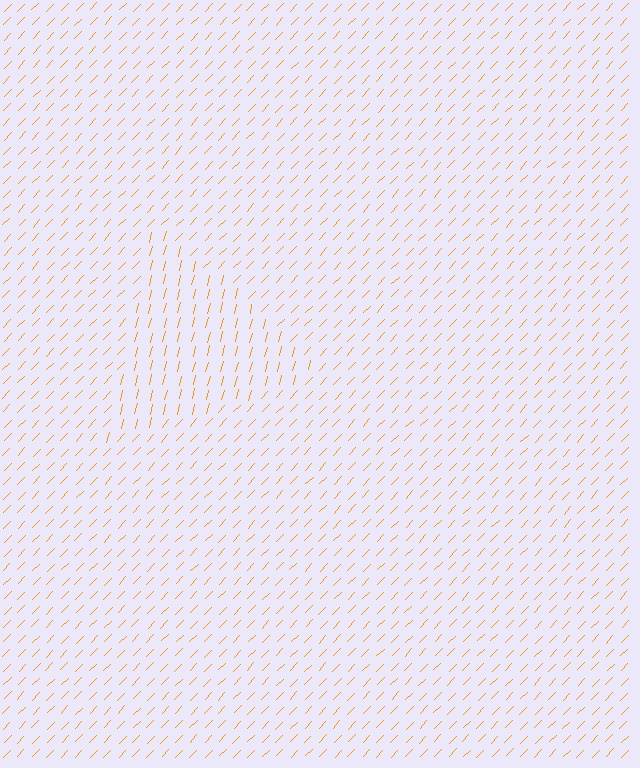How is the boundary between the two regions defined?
The boundary is defined purely by a change in line orientation (approximately 30 degrees difference). All lines are the same color and thickness.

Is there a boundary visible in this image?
Yes, there is a texture boundary formed by a change in line orientation.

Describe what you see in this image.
The image is filled with small orange line segments. A triangle region in the image has lines oriented differently from the surrounding lines, creating a visible texture boundary.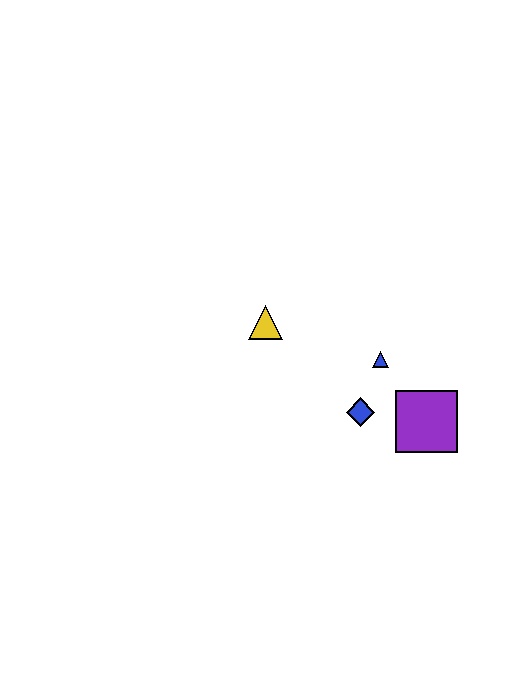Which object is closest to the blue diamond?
The blue triangle is closest to the blue diamond.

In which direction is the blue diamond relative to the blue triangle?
The blue diamond is below the blue triangle.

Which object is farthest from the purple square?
The yellow triangle is farthest from the purple square.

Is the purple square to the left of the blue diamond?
No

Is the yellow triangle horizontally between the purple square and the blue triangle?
No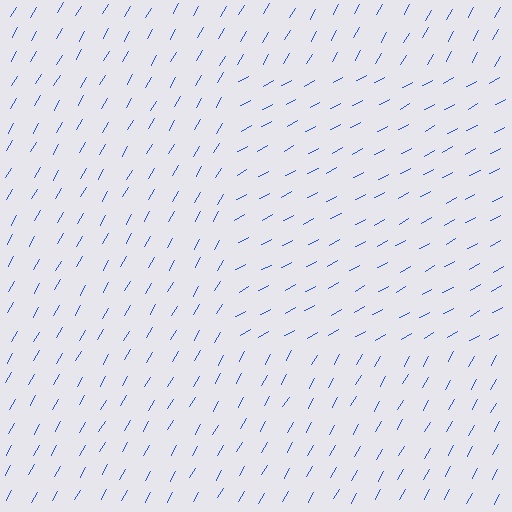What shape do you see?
I see a rectangle.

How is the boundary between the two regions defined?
The boundary is defined purely by a change in line orientation (approximately 31 degrees difference). All lines are the same color and thickness.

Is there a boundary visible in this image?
Yes, there is a texture boundary formed by a change in line orientation.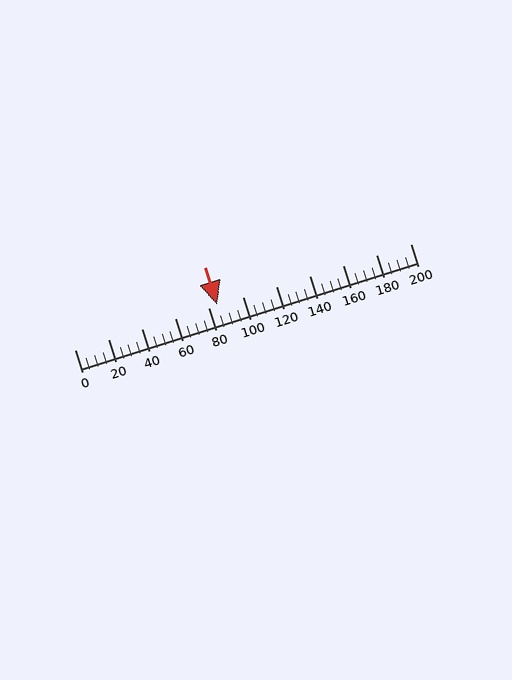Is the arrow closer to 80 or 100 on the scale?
The arrow is closer to 80.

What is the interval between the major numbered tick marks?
The major tick marks are spaced 20 units apart.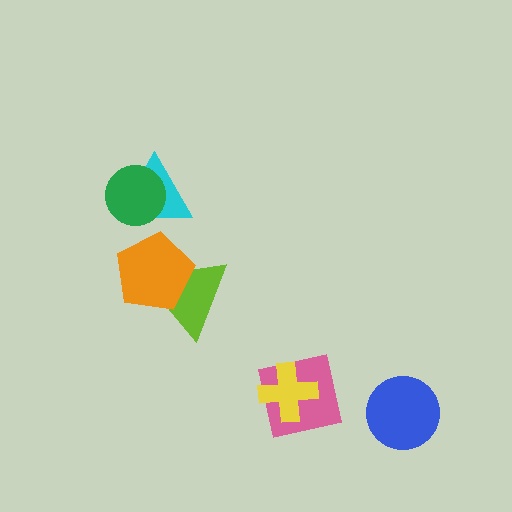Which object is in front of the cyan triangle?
The green circle is in front of the cyan triangle.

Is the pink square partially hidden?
Yes, it is partially covered by another shape.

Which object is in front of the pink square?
The yellow cross is in front of the pink square.